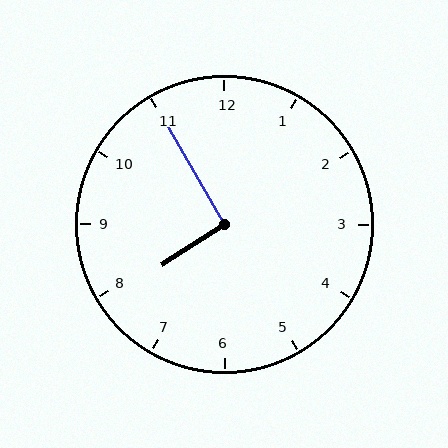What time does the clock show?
7:55.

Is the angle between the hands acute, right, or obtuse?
It is right.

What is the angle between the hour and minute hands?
Approximately 92 degrees.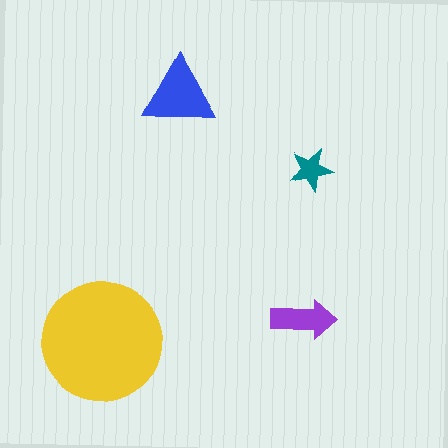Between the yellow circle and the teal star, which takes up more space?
The yellow circle.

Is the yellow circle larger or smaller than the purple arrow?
Larger.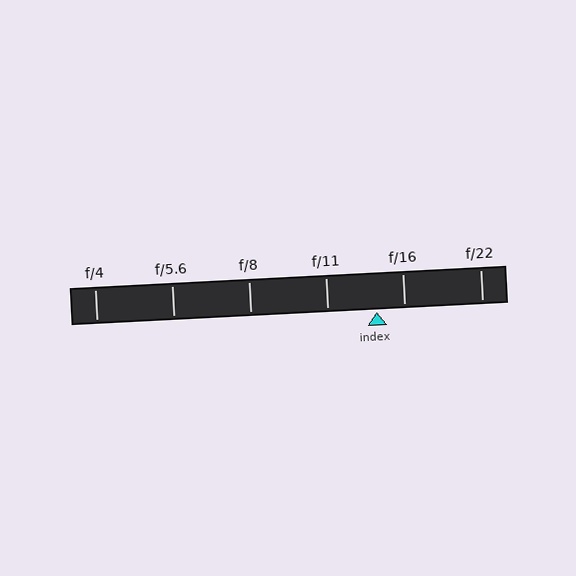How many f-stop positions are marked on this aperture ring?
There are 6 f-stop positions marked.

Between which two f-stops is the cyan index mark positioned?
The index mark is between f/11 and f/16.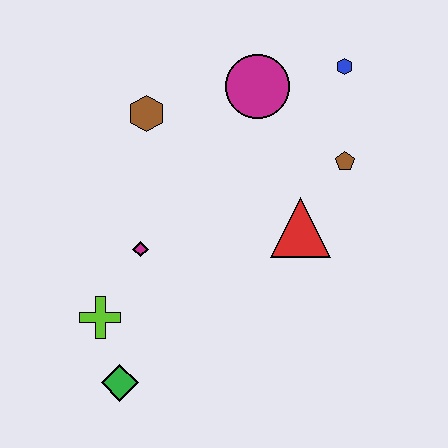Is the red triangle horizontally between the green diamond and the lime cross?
No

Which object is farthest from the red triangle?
The green diamond is farthest from the red triangle.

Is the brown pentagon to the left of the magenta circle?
No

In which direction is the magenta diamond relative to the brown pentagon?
The magenta diamond is to the left of the brown pentagon.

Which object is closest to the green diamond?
The lime cross is closest to the green diamond.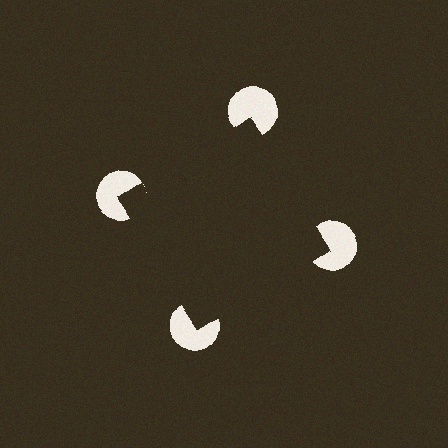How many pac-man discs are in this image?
There are 4 — one at each vertex of the illusory square.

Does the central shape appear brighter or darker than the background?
It typically appears slightly darker than the background, even though no actual brightness change is drawn.